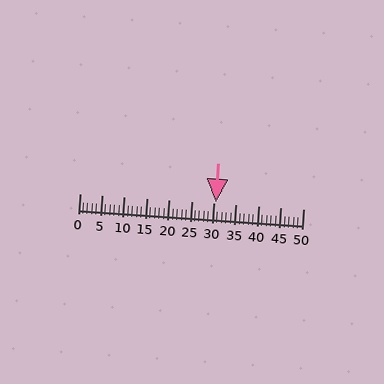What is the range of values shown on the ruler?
The ruler shows values from 0 to 50.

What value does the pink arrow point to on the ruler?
The pink arrow points to approximately 30.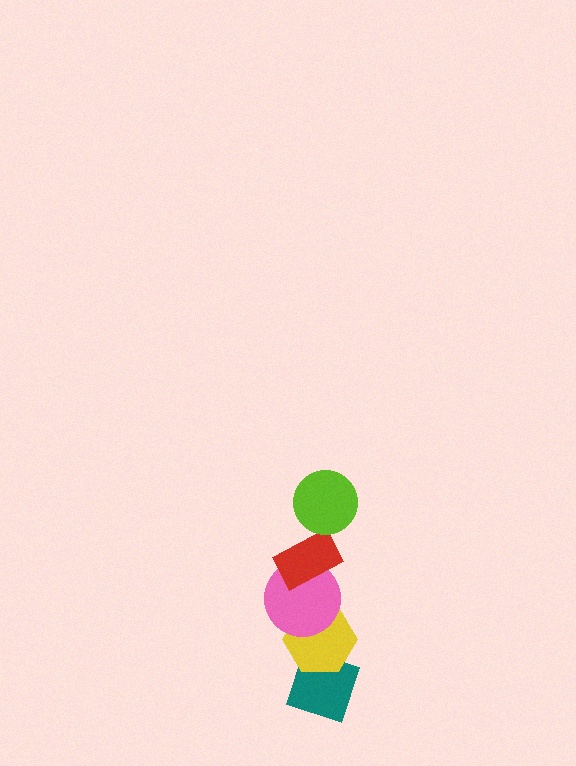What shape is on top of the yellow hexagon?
The pink circle is on top of the yellow hexagon.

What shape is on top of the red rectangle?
The lime circle is on top of the red rectangle.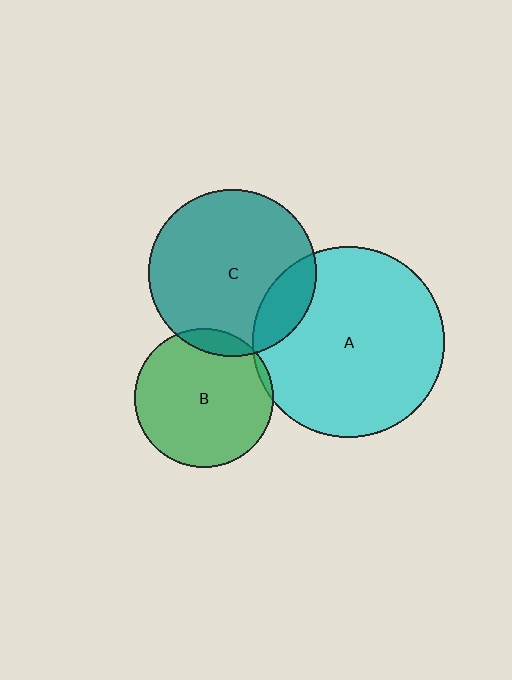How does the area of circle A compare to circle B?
Approximately 1.9 times.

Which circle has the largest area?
Circle A (cyan).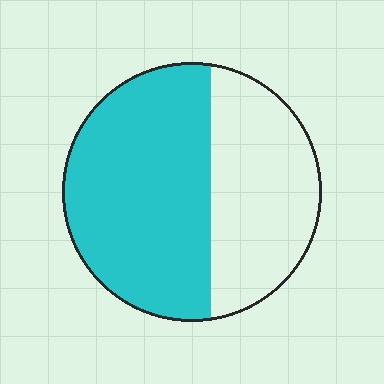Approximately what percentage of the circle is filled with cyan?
Approximately 60%.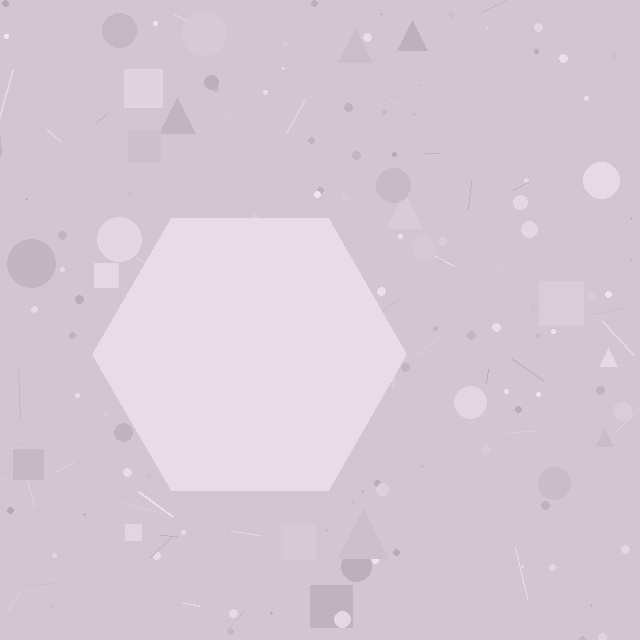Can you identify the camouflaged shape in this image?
The camouflaged shape is a hexagon.